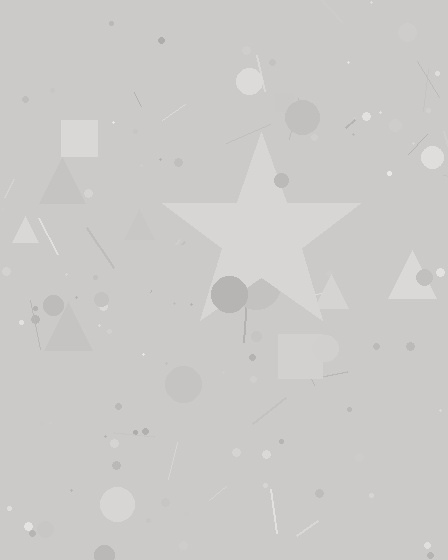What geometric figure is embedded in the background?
A star is embedded in the background.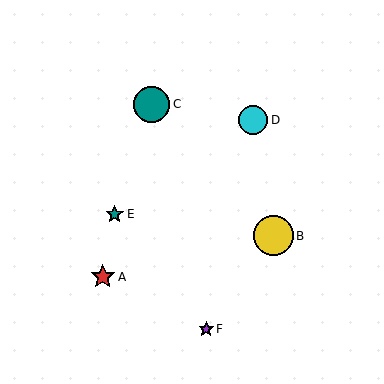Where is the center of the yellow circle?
The center of the yellow circle is at (273, 236).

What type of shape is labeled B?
Shape B is a yellow circle.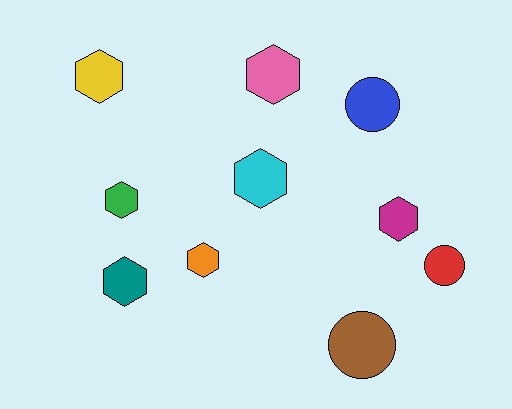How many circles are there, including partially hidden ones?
There are 3 circles.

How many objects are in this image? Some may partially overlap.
There are 10 objects.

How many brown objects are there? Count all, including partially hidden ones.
There is 1 brown object.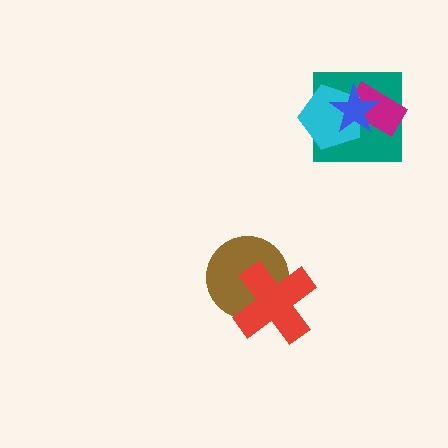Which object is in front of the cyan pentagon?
The blue star is in front of the cyan pentagon.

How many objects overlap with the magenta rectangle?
3 objects overlap with the magenta rectangle.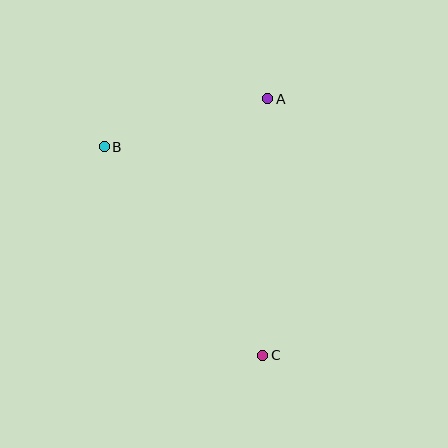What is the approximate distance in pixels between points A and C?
The distance between A and C is approximately 257 pixels.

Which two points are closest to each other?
Points A and B are closest to each other.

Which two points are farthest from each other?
Points B and C are farthest from each other.